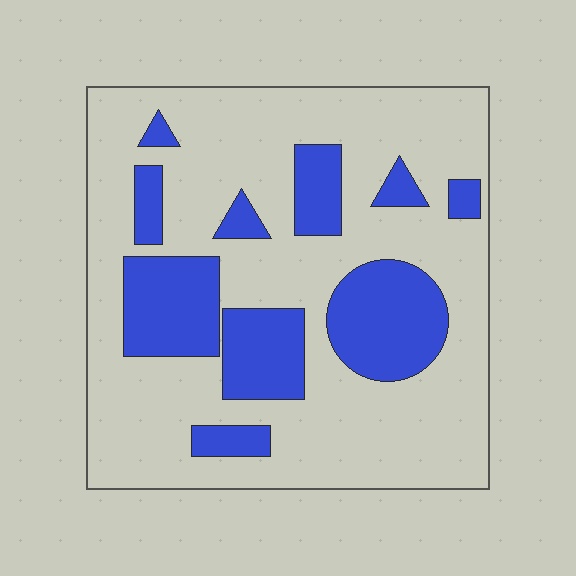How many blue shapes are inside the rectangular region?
10.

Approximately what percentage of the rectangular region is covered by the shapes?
Approximately 25%.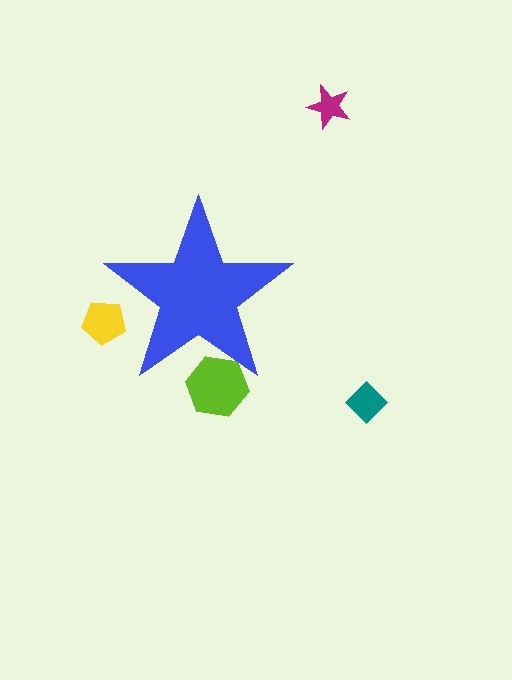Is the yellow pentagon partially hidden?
Yes, the yellow pentagon is partially hidden behind the blue star.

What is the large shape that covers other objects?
A blue star.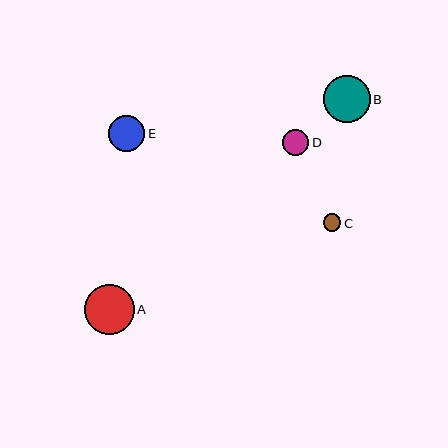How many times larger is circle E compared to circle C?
Circle E is approximately 2.1 times the size of circle C.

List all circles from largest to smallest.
From largest to smallest: A, B, E, D, C.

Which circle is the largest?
Circle A is the largest with a size of approximately 50 pixels.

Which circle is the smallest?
Circle C is the smallest with a size of approximately 17 pixels.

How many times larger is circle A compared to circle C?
Circle A is approximately 2.9 times the size of circle C.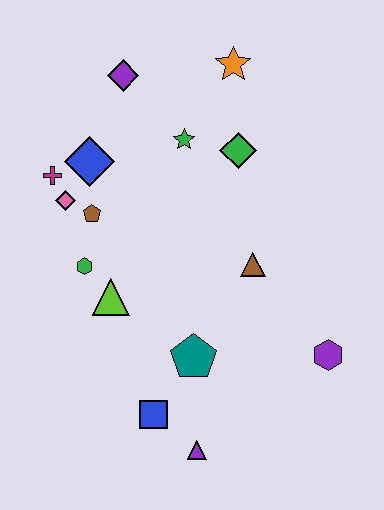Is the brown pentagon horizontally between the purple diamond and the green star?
No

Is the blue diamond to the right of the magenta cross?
Yes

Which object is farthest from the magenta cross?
The purple hexagon is farthest from the magenta cross.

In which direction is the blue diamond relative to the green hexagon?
The blue diamond is above the green hexagon.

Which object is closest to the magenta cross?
The pink diamond is closest to the magenta cross.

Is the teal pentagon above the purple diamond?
No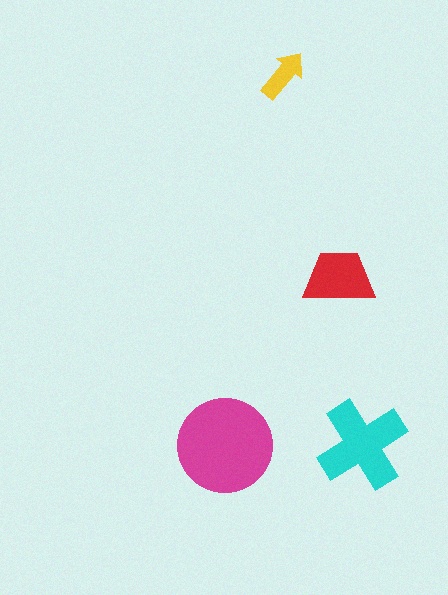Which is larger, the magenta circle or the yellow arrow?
The magenta circle.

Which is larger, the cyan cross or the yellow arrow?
The cyan cross.